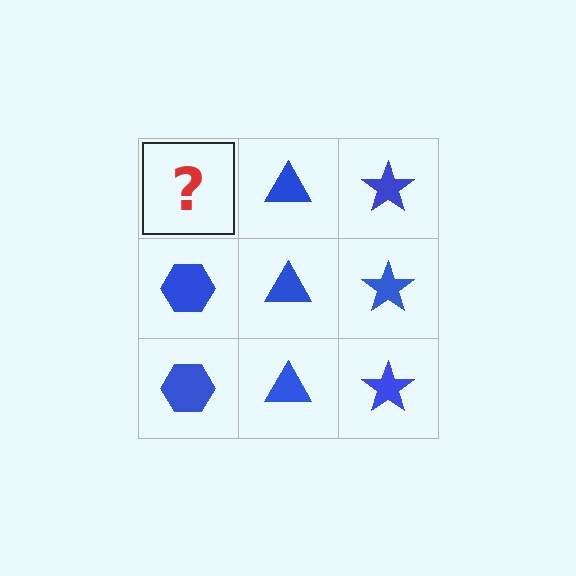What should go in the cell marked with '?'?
The missing cell should contain a blue hexagon.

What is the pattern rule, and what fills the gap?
The rule is that each column has a consistent shape. The gap should be filled with a blue hexagon.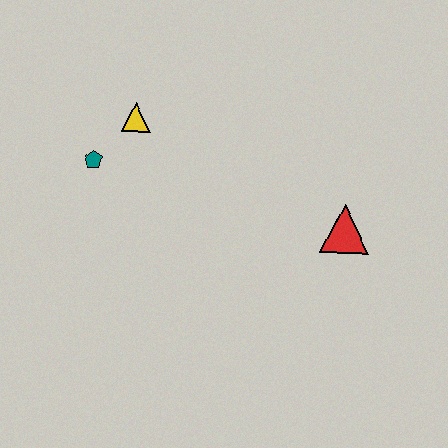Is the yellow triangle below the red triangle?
No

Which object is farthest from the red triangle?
The teal pentagon is farthest from the red triangle.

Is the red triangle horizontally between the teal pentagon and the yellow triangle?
No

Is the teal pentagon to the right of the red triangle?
No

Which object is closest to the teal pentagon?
The yellow triangle is closest to the teal pentagon.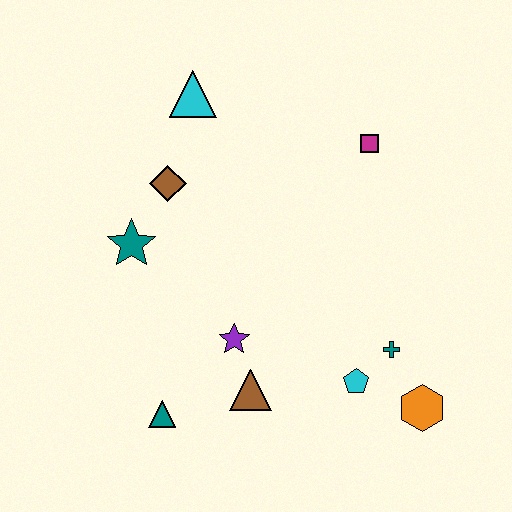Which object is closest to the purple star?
The brown triangle is closest to the purple star.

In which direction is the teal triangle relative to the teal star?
The teal triangle is below the teal star.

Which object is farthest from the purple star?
The cyan triangle is farthest from the purple star.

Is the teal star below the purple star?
No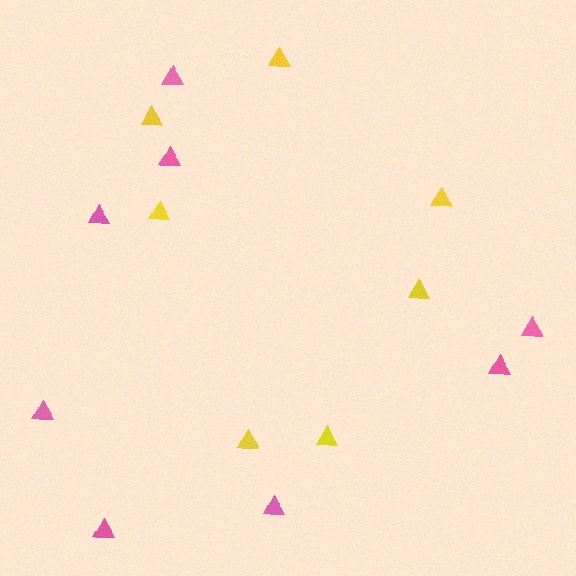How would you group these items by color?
There are 2 groups: one group of pink triangles (8) and one group of yellow triangles (7).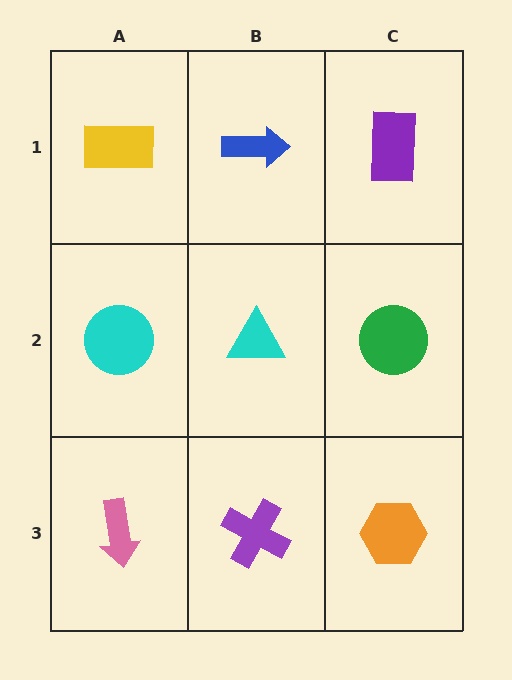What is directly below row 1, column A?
A cyan circle.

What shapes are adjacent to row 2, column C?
A purple rectangle (row 1, column C), an orange hexagon (row 3, column C), a cyan triangle (row 2, column B).